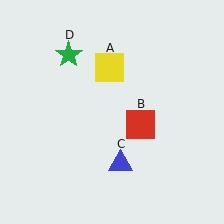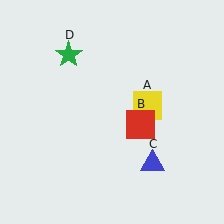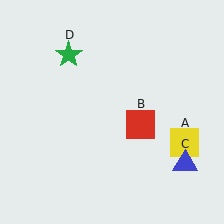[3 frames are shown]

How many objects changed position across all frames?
2 objects changed position: yellow square (object A), blue triangle (object C).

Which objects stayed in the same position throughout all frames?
Red square (object B) and green star (object D) remained stationary.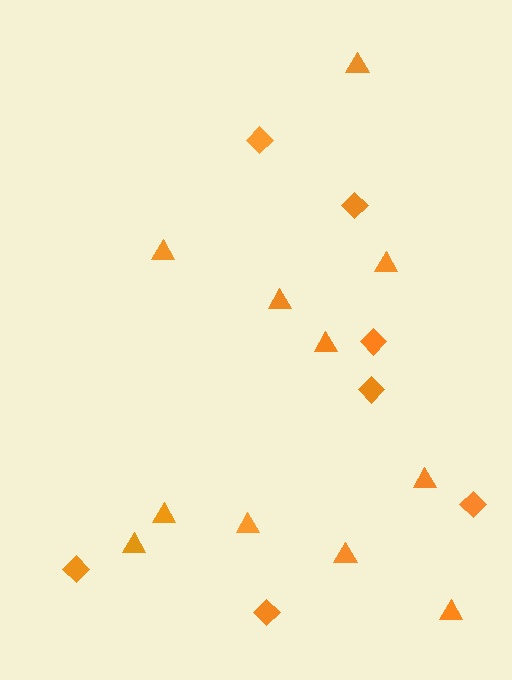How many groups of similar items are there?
There are 2 groups: one group of diamonds (7) and one group of triangles (11).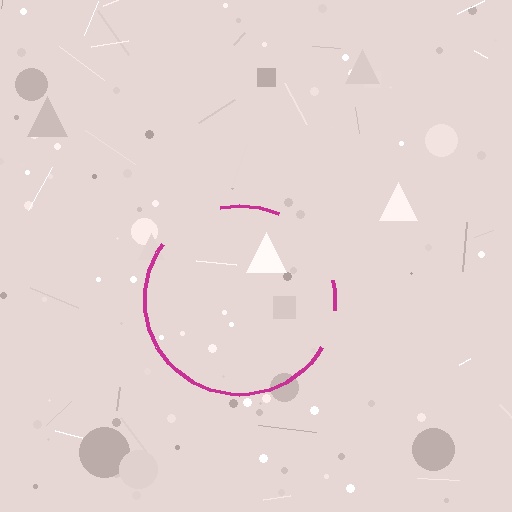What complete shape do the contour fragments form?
The contour fragments form a circle.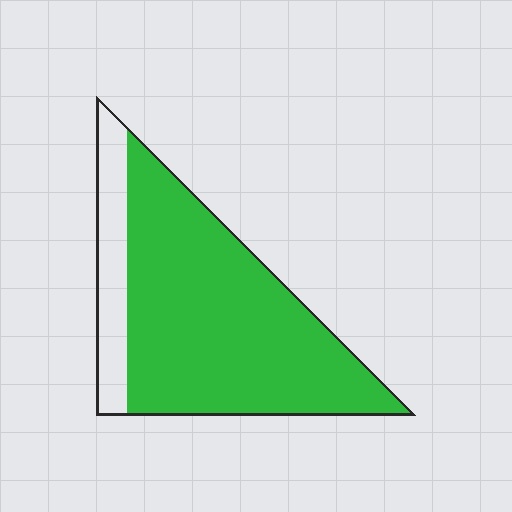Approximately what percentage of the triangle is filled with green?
Approximately 80%.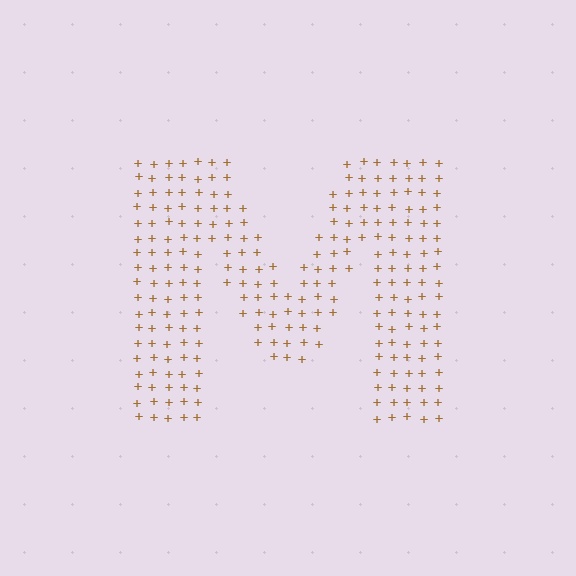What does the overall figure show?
The overall figure shows the letter M.